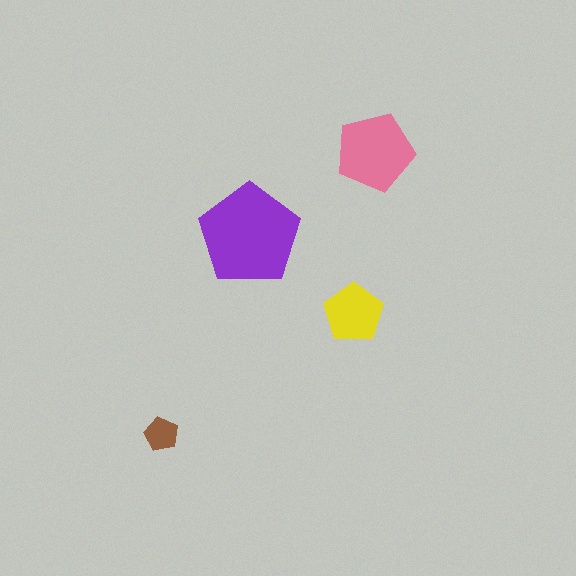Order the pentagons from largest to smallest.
the purple one, the pink one, the yellow one, the brown one.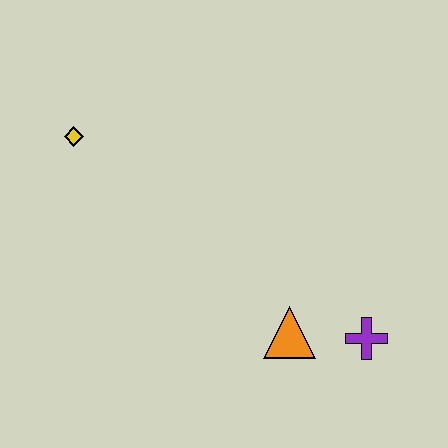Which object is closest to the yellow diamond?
The orange triangle is closest to the yellow diamond.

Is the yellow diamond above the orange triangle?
Yes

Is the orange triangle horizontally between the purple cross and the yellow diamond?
Yes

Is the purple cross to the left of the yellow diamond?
No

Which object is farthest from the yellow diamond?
The purple cross is farthest from the yellow diamond.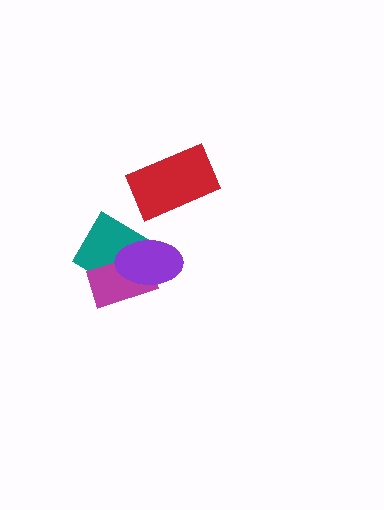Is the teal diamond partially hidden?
Yes, it is partially covered by another shape.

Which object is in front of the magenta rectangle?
The purple ellipse is in front of the magenta rectangle.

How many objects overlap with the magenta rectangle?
2 objects overlap with the magenta rectangle.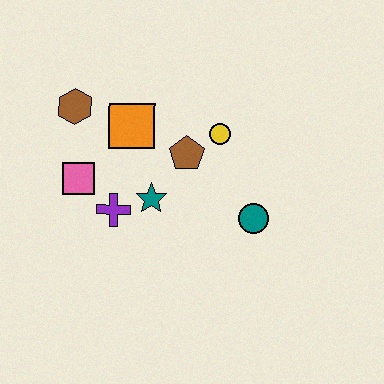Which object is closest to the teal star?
The purple cross is closest to the teal star.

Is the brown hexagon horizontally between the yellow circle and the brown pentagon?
No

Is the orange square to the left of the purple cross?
No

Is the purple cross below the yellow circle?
Yes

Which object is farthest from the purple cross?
The teal circle is farthest from the purple cross.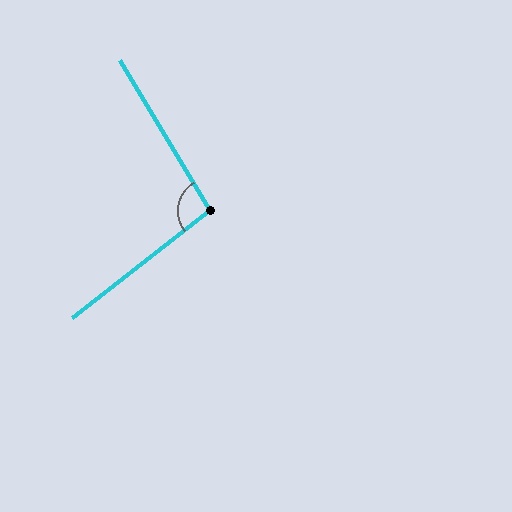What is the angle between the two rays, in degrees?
Approximately 97 degrees.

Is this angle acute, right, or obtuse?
It is obtuse.